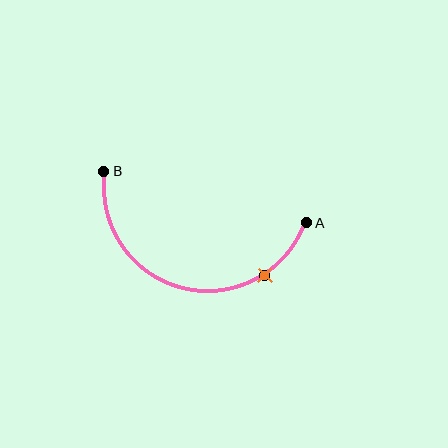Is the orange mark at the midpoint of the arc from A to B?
No. The orange mark lies on the arc but is closer to endpoint A. The arc midpoint would be at the point on the curve equidistant along the arc from both A and B.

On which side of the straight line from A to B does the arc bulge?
The arc bulges below the straight line connecting A and B.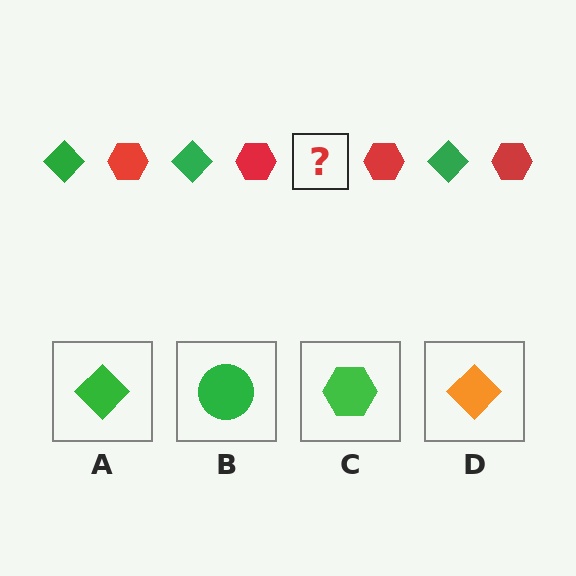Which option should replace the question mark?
Option A.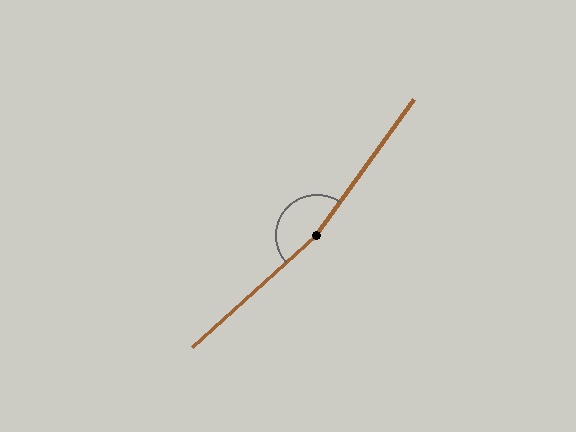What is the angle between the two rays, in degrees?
Approximately 168 degrees.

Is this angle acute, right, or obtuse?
It is obtuse.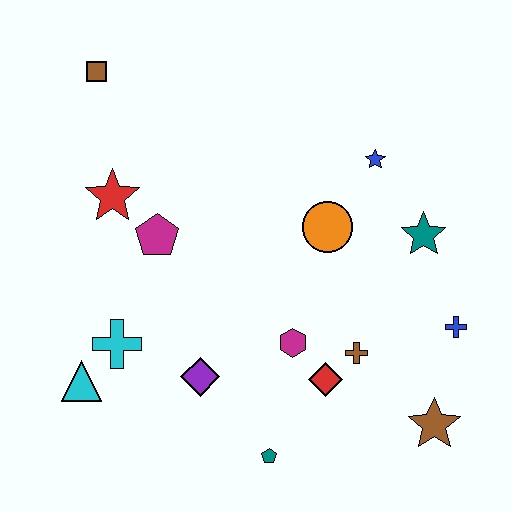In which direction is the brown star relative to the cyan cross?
The brown star is to the right of the cyan cross.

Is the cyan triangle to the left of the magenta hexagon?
Yes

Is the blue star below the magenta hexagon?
No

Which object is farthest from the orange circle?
The cyan triangle is farthest from the orange circle.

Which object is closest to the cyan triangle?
The cyan cross is closest to the cyan triangle.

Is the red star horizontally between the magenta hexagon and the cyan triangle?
Yes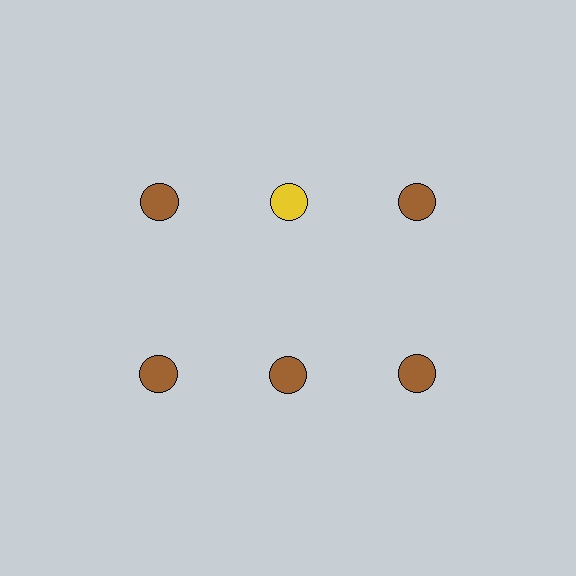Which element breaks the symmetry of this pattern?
The yellow circle in the top row, second from left column breaks the symmetry. All other shapes are brown circles.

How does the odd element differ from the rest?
It has a different color: yellow instead of brown.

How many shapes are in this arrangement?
There are 6 shapes arranged in a grid pattern.